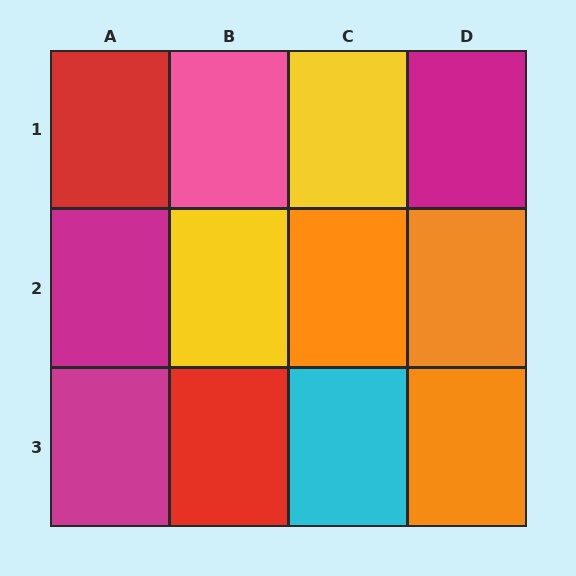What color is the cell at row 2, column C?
Orange.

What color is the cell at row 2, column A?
Magenta.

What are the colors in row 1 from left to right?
Red, pink, yellow, magenta.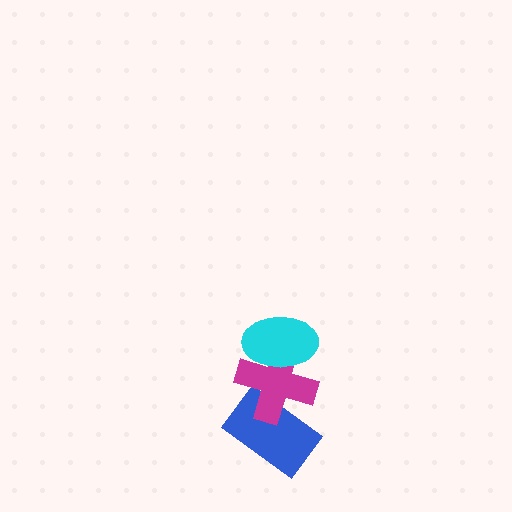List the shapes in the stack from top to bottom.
From top to bottom: the cyan ellipse, the magenta cross, the blue rectangle.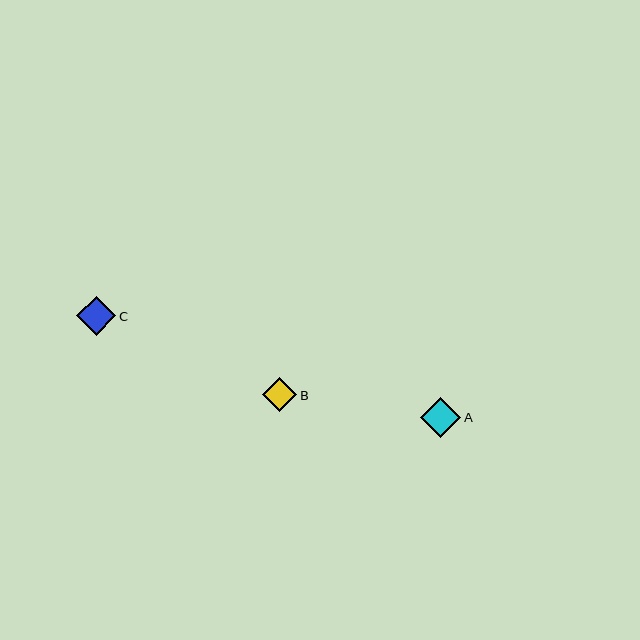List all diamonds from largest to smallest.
From largest to smallest: A, C, B.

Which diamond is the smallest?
Diamond B is the smallest with a size of approximately 34 pixels.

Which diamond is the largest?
Diamond A is the largest with a size of approximately 40 pixels.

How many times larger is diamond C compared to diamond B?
Diamond C is approximately 1.2 times the size of diamond B.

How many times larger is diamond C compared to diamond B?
Diamond C is approximately 1.2 times the size of diamond B.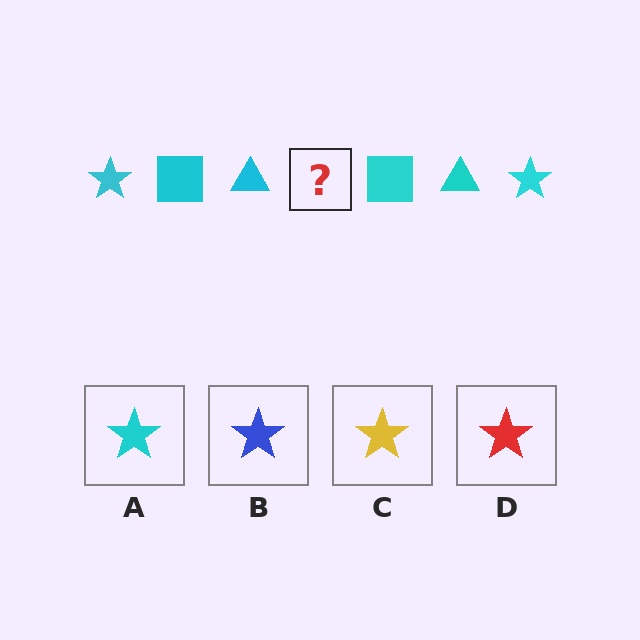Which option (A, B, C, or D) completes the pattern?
A.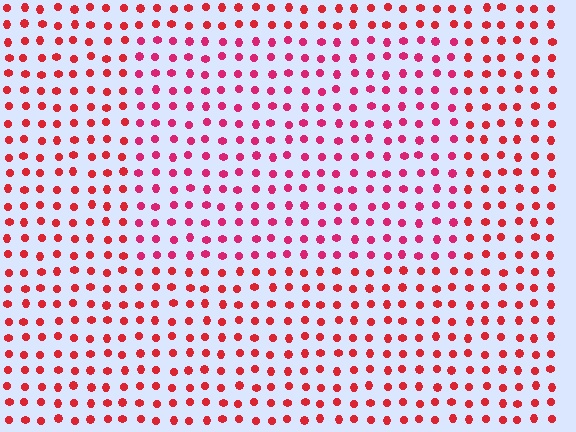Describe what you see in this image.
The image is filled with small red elements in a uniform arrangement. A rectangle-shaped region is visible where the elements are tinted to a slightly different hue, forming a subtle color boundary.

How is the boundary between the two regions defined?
The boundary is defined purely by a slight shift in hue (about 22 degrees). Spacing, size, and orientation are identical on both sides.